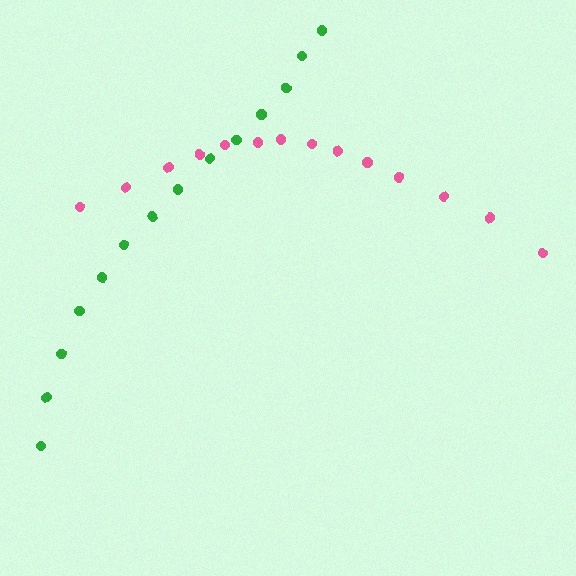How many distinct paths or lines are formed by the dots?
There are 2 distinct paths.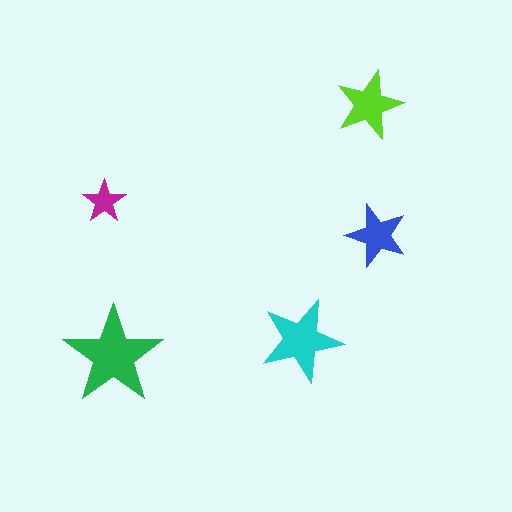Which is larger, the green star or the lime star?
The green one.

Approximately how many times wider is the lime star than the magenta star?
About 1.5 times wider.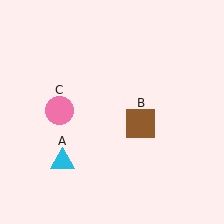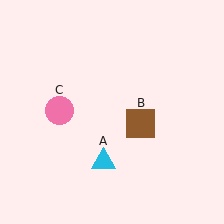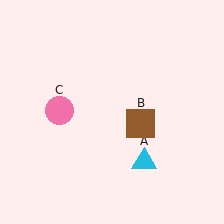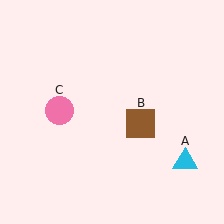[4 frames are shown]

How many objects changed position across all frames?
1 object changed position: cyan triangle (object A).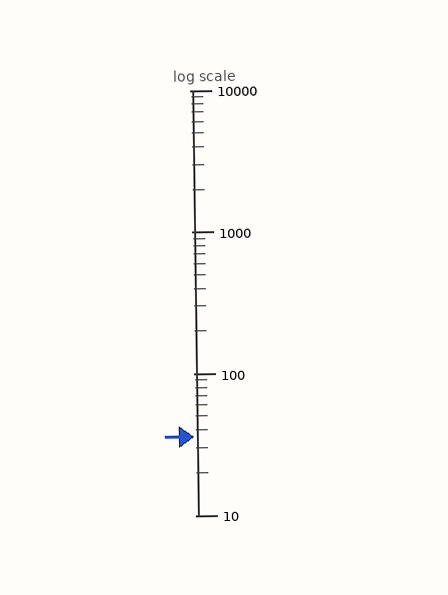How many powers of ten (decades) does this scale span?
The scale spans 3 decades, from 10 to 10000.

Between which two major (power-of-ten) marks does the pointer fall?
The pointer is between 10 and 100.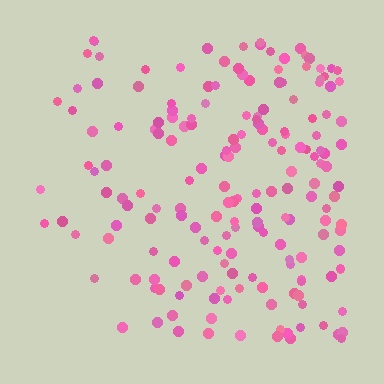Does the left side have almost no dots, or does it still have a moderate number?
Still a moderate number, just noticeably fewer than the right.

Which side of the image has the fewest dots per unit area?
The left.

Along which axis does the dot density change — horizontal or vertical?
Horizontal.